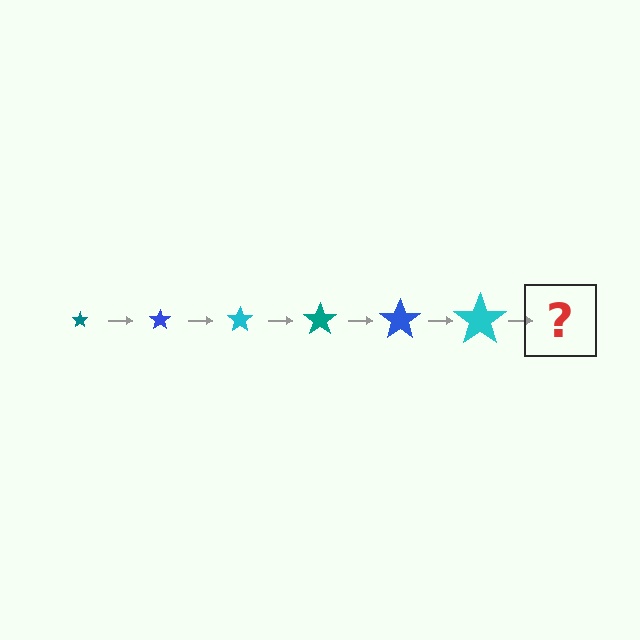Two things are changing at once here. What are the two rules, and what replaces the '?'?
The two rules are that the star grows larger each step and the color cycles through teal, blue, and cyan. The '?' should be a teal star, larger than the previous one.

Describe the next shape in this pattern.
It should be a teal star, larger than the previous one.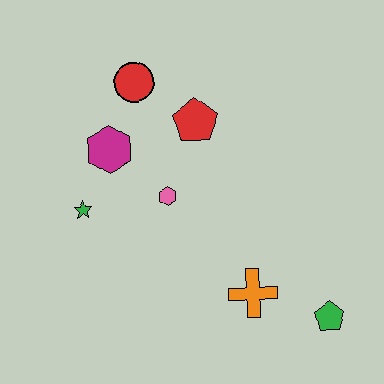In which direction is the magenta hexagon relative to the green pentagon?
The magenta hexagon is to the left of the green pentagon.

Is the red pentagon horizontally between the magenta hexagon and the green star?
No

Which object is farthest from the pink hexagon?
The green pentagon is farthest from the pink hexagon.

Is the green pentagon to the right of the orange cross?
Yes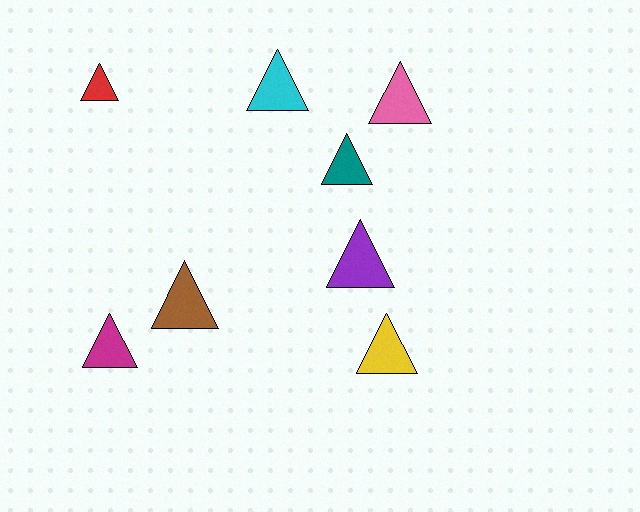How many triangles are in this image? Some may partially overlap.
There are 8 triangles.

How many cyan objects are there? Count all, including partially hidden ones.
There is 1 cyan object.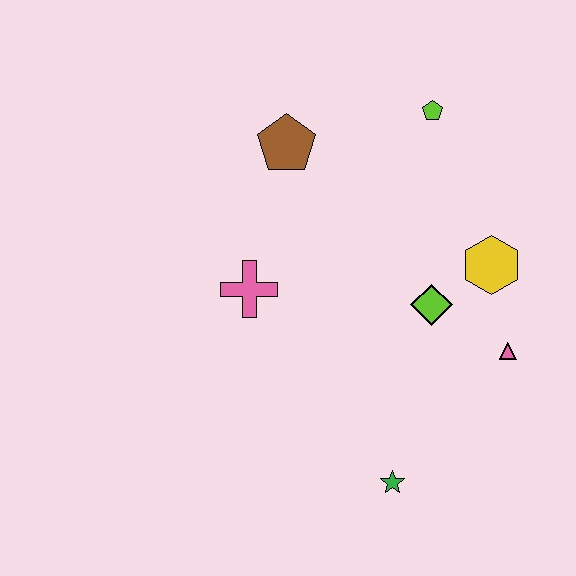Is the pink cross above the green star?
Yes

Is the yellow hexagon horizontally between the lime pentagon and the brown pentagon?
No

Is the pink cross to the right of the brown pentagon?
No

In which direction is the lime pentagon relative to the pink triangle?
The lime pentagon is above the pink triangle.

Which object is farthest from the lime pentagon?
The green star is farthest from the lime pentagon.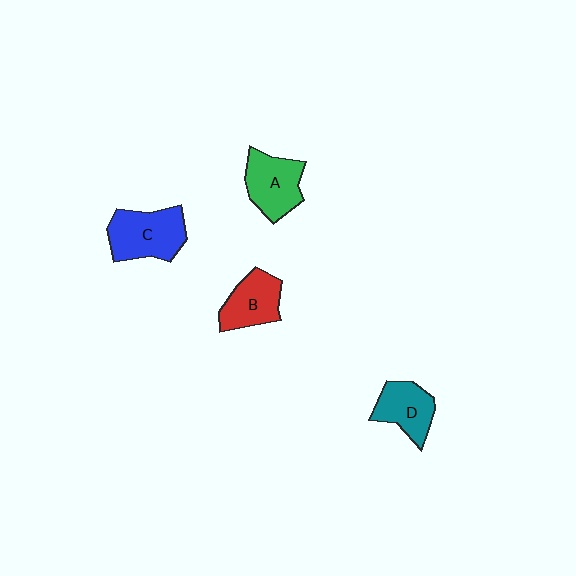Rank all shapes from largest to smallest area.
From largest to smallest: C (blue), A (green), B (red), D (teal).